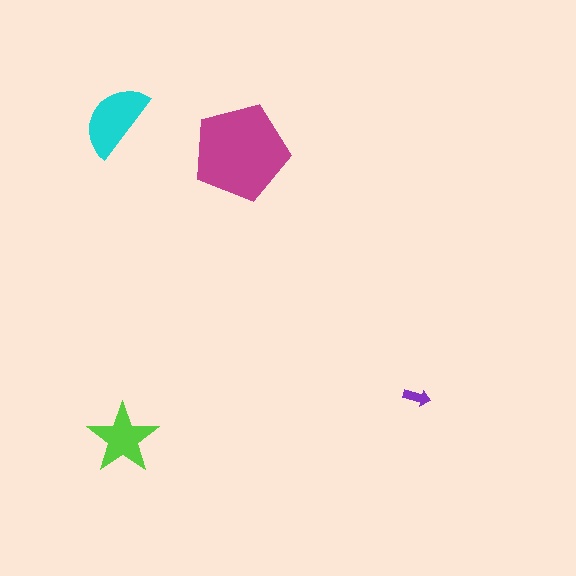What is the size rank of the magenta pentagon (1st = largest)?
1st.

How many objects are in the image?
There are 4 objects in the image.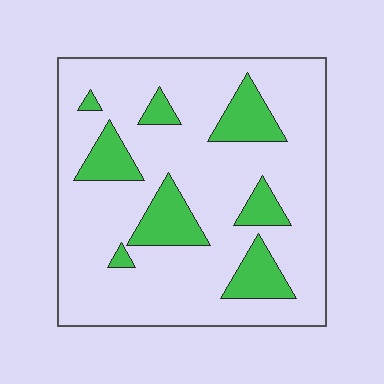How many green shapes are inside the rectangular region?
8.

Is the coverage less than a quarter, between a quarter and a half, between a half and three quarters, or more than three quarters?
Less than a quarter.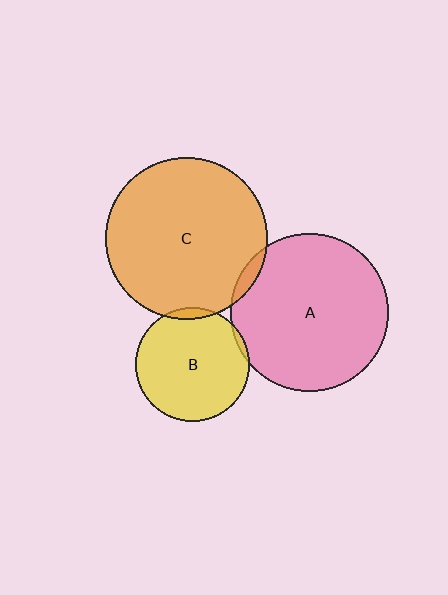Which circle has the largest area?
Circle C (orange).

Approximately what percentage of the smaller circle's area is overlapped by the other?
Approximately 5%.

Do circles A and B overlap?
Yes.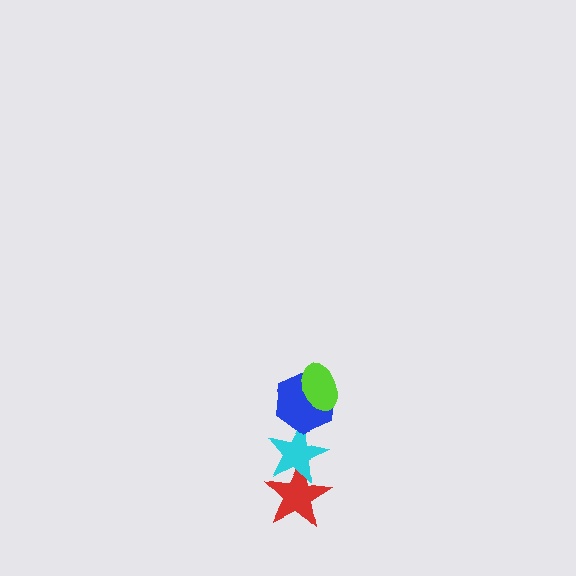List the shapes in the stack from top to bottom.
From top to bottom: the lime ellipse, the blue hexagon, the cyan star, the red star.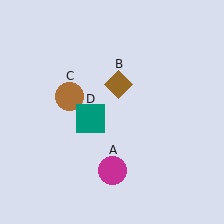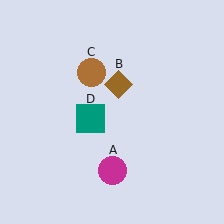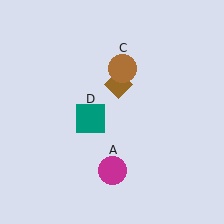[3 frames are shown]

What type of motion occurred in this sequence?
The brown circle (object C) rotated clockwise around the center of the scene.